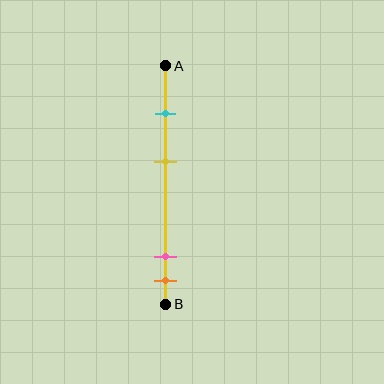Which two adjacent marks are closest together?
The pink and orange marks are the closest adjacent pair.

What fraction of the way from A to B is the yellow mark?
The yellow mark is approximately 40% (0.4) of the way from A to B.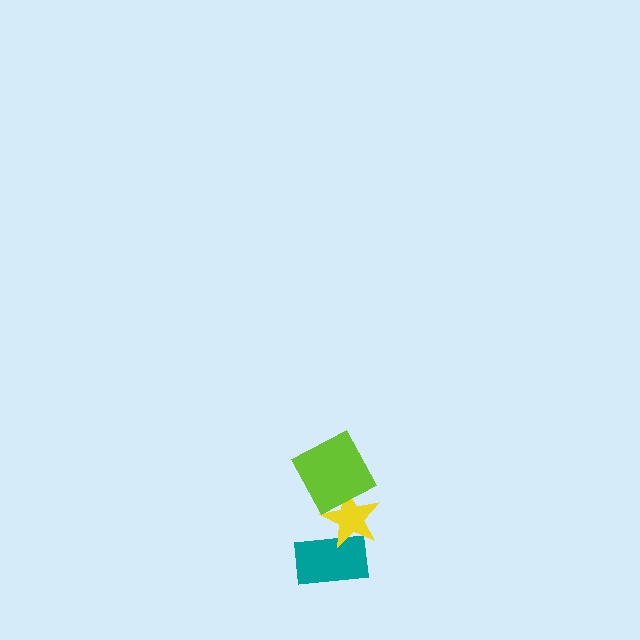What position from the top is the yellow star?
The yellow star is 2nd from the top.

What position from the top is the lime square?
The lime square is 1st from the top.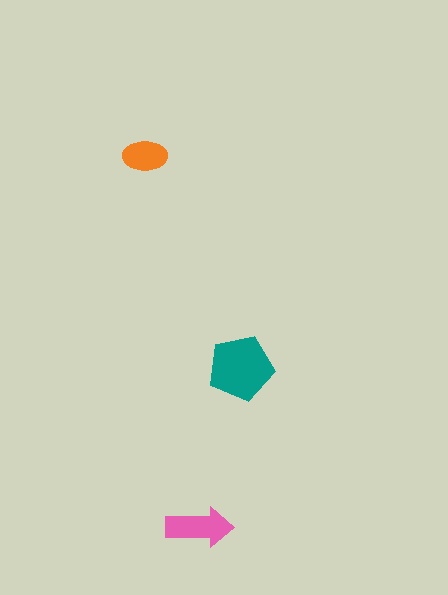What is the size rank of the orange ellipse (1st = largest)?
3rd.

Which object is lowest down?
The pink arrow is bottommost.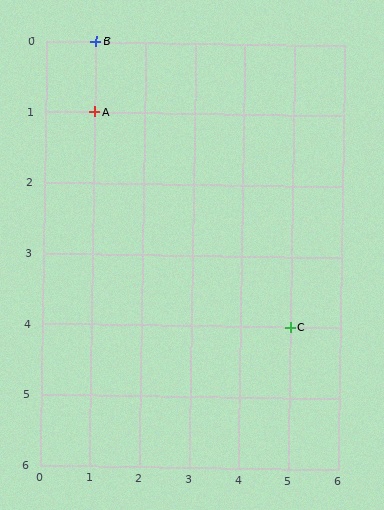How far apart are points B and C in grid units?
Points B and C are 4 columns and 4 rows apart (about 5.7 grid units diagonally).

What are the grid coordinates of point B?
Point B is at grid coordinates (1, 0).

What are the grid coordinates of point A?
Point A is at grid coordinates (1, 1).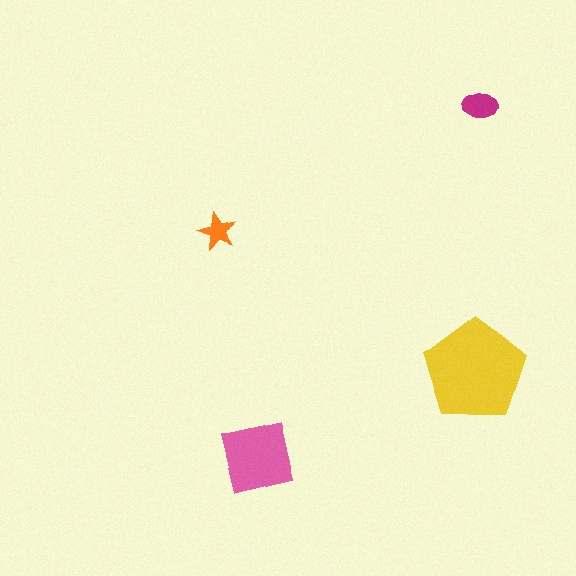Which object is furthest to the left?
The orange star is leftmost.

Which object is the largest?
The yellow pentagon.